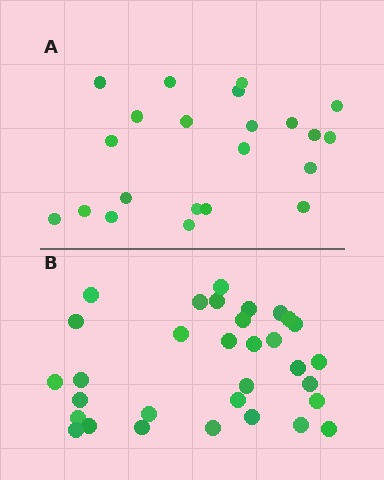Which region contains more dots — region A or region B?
Region B (the bottom region) has more dots.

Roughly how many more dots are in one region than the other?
Region B has roughly 10 or so more dots than region A.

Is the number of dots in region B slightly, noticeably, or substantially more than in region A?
Region B has substantially more. The ratio is roughly 1.5 to 1.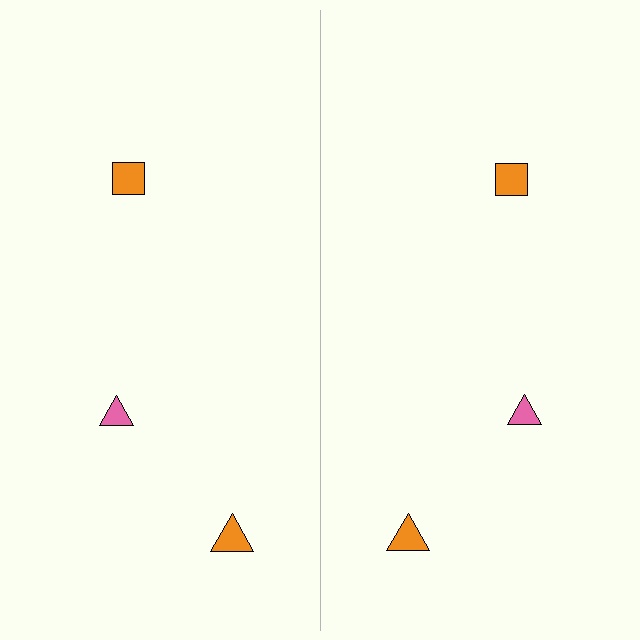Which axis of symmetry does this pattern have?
The pattern has a vertical axis of symmetry running through the center of the image.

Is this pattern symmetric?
Yes, this pattern has bilateral (reflection) symmetry.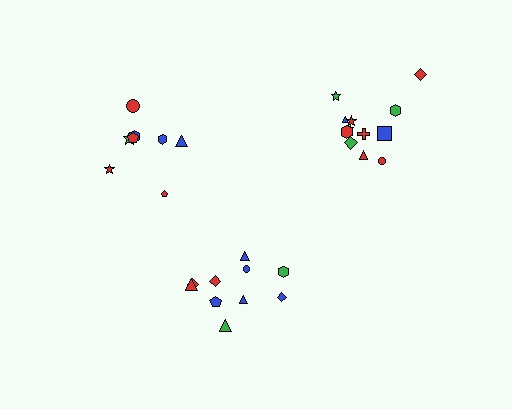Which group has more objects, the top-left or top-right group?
The top-right group.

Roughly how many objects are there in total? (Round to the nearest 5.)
Roughly 30 objects in total.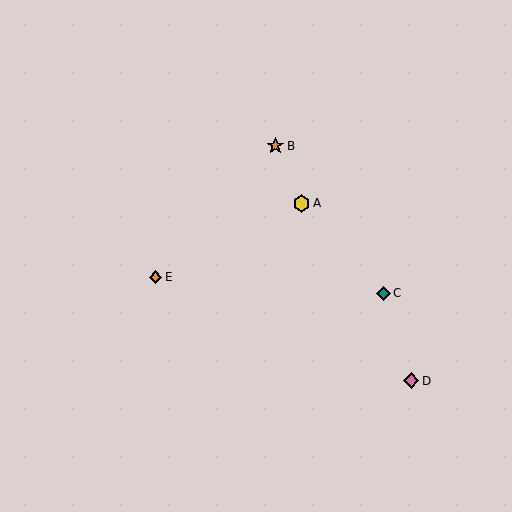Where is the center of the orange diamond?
The center of the orange diamond is at (156, 277).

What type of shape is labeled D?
Shape D is a pink diamond.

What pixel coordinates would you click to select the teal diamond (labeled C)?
Click at (384, 293) to select the teal diamond C.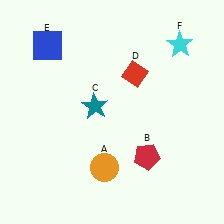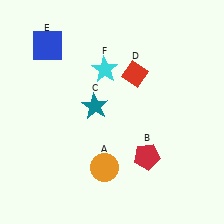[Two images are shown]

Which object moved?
The cyan star (F) moved left.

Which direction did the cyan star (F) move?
The cyan star (F) moved left.